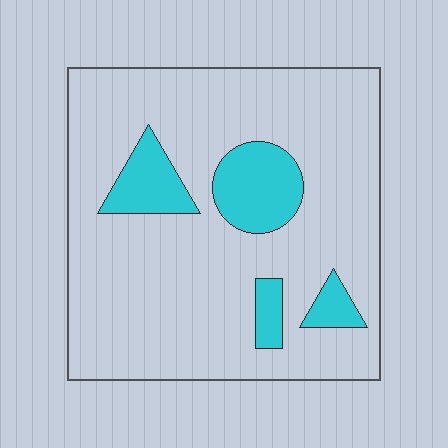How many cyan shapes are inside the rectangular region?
4.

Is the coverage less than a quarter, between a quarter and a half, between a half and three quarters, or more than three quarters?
Less than a quarter.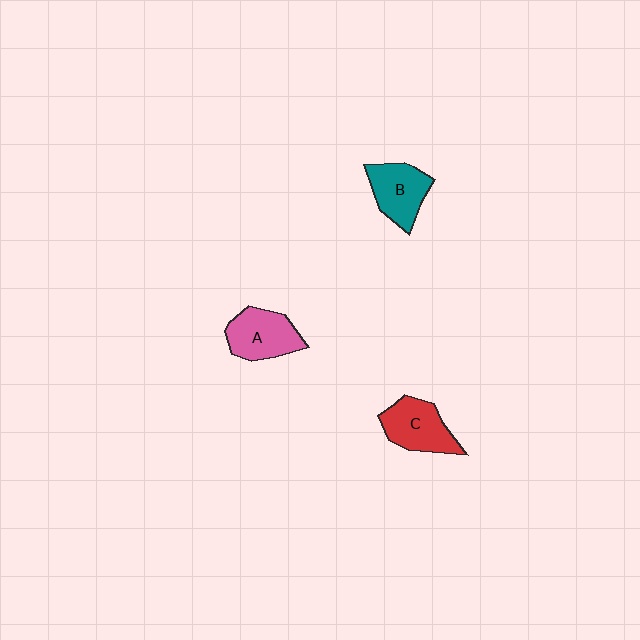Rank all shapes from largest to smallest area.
From largest to smallest: A (pink), C (red), B (teal).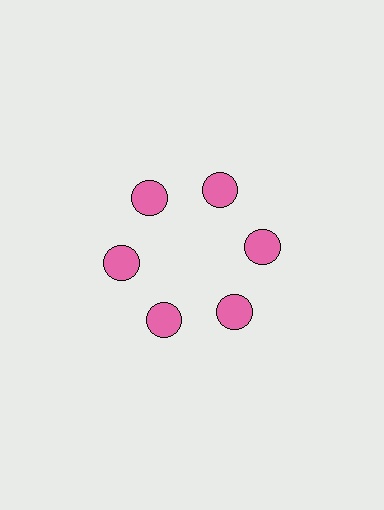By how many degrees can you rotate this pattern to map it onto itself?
The pattern maps onto itself every 60 degrees of rotation.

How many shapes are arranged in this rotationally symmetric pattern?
There are 6 shapes, arranged in 6 groups of 1.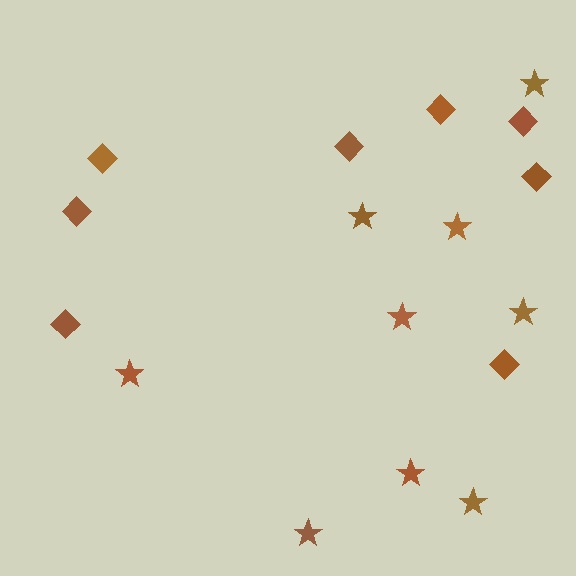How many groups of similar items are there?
There are 2 groups: one group of diamonds (8) and one group of stars (9).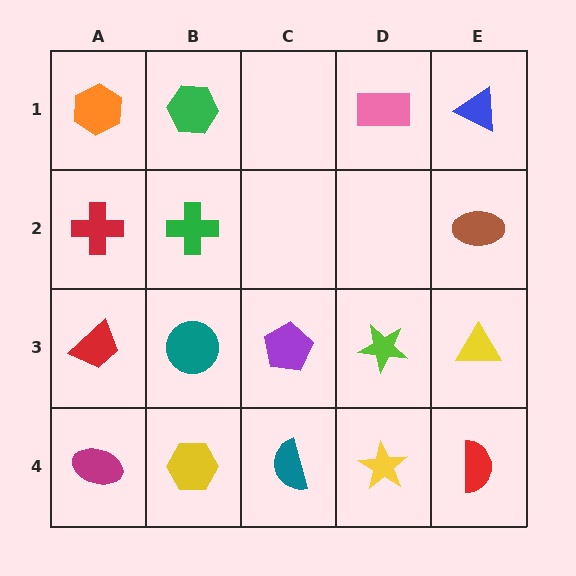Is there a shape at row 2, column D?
No, that cell is empty.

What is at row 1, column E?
A blue triangle.